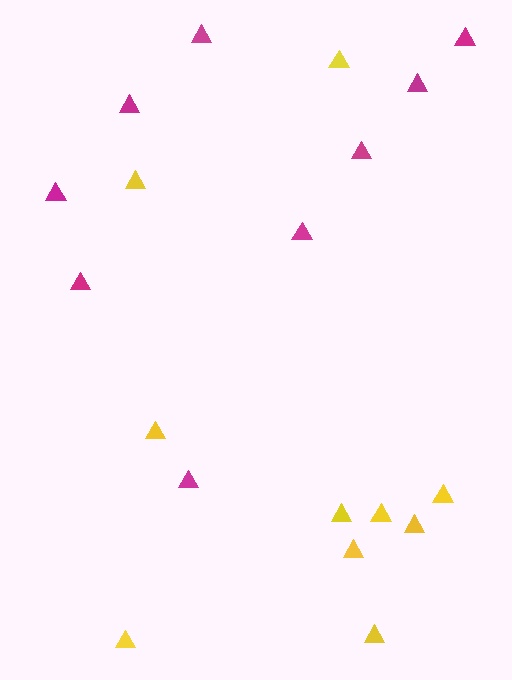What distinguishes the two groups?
There are 2 groups: one group of magenta triangles (9) and one group of yellow triangles (10).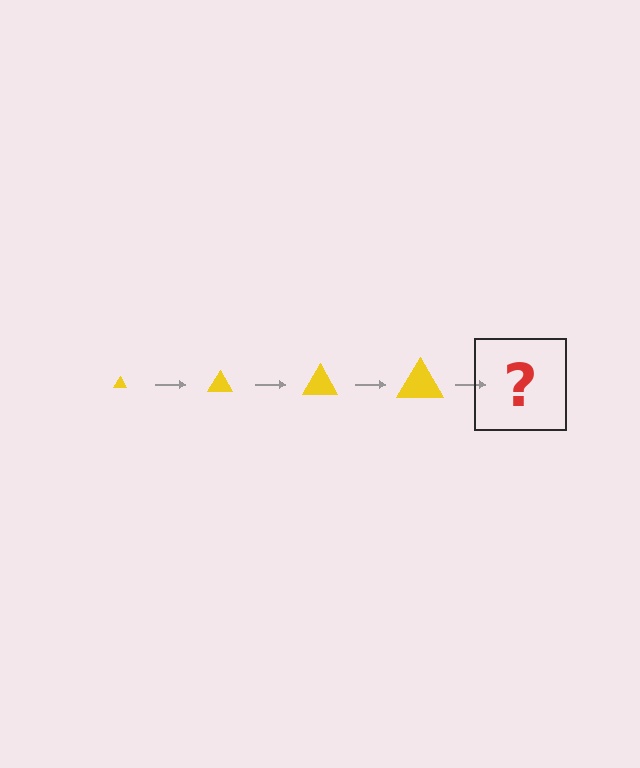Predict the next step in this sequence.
The next step is a yellow triangle, larger than the previous one.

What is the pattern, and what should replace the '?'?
The pattern is that the triangle gets progressively larger each step. The '?' should be a yellow triangle, larger than the previous one.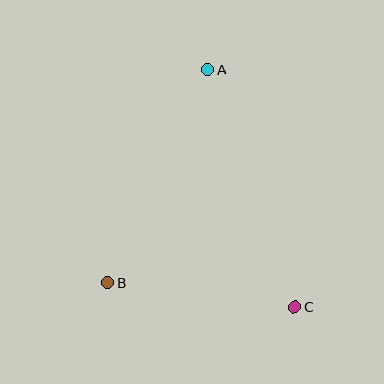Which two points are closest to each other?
Points B and C are closest to each other.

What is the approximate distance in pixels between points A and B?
The distance between A and B is approximately 236 pixels.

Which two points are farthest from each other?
Points A and C are farthest from each other.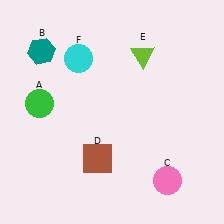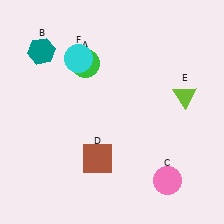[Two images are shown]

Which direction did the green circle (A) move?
The green circle (A) moved right.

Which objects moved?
The objects that moved are: the green circle (A), the lime triangle (E).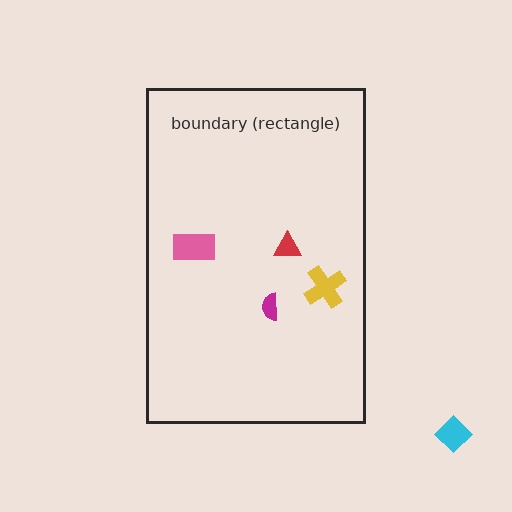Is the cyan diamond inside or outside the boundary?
Outside.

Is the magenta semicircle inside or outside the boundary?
Inside.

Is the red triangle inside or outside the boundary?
Inside.